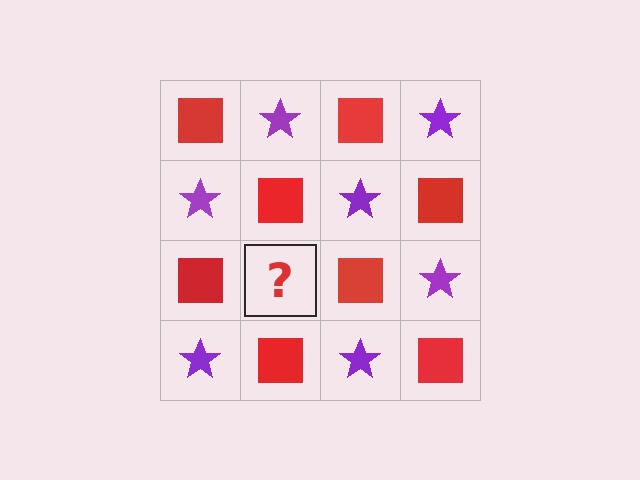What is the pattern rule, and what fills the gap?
The rule is that it alternates red square and purple star in a checkerboard pattern. The gap should be filled with a purple star.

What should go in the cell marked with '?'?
The missing cell should contain a purple star.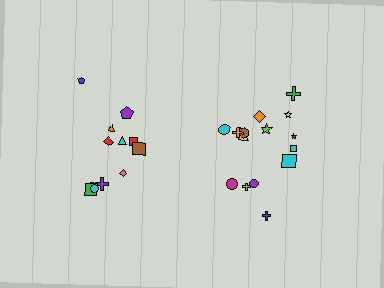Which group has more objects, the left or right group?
The right group.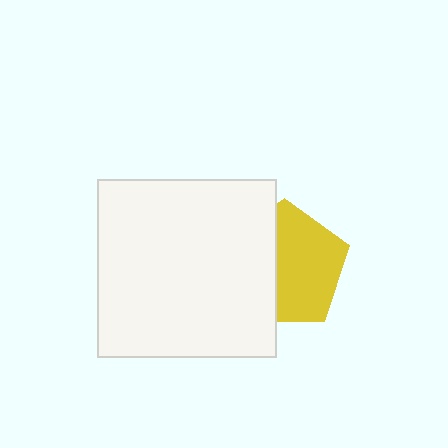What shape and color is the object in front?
The object in front is a white square.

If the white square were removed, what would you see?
You would see the complete yellow pentagon.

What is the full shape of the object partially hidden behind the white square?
The partially hidden object is a yellow pentagon.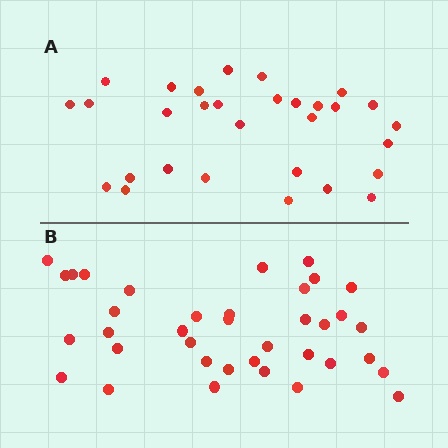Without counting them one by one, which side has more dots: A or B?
Region B (the bottom region) has more dots.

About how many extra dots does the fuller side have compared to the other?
Region B has roughly 8 or so more dots than region A.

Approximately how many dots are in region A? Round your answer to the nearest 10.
About 30 dots.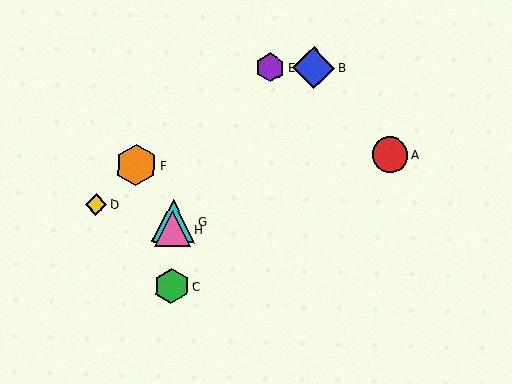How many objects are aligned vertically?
3 objects (C, G, H) are aligned vertically.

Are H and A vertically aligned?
No, H is at x≈173 and A is at x≈390.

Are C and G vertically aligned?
Yes, both are at x≈172.